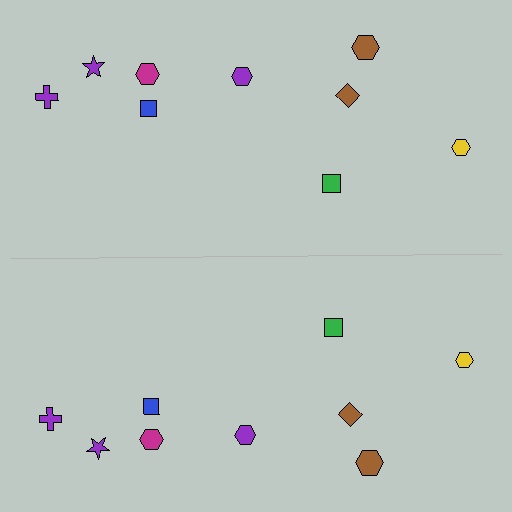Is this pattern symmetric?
Yes, this pattern has bilateral (reflection) symmetry.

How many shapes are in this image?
There are 18 shapes in this image.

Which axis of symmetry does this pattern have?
The pattern has a horizontal axis of symmetry running through the center of the image.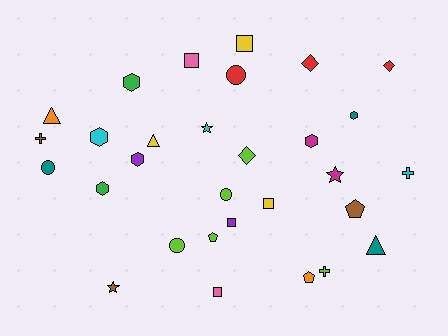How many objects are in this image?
There are 30 objects.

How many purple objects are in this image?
There are 2 purple objects.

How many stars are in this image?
There are 3 stars.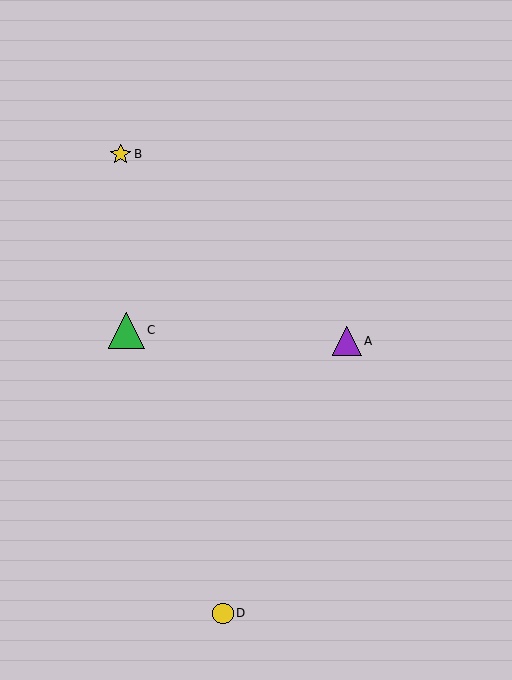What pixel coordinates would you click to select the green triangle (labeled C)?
Click at (126, 330) to select the green triangle C.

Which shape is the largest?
The green triangle (labeled C) is the largest.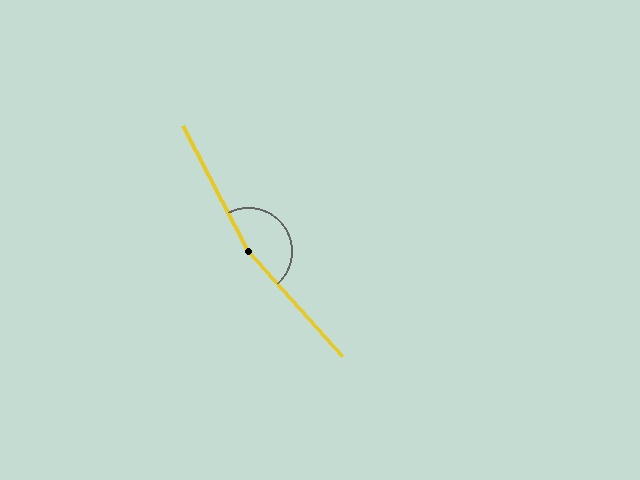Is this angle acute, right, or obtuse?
It is obtuse.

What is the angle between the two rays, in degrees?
Approximately 165 degrees.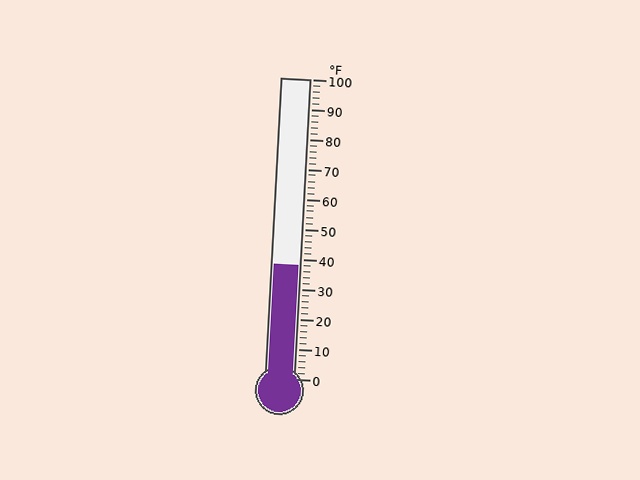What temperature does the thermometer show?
The thermometer shows approximately 38°F.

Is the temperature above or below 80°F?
The temperature is below 80°F.